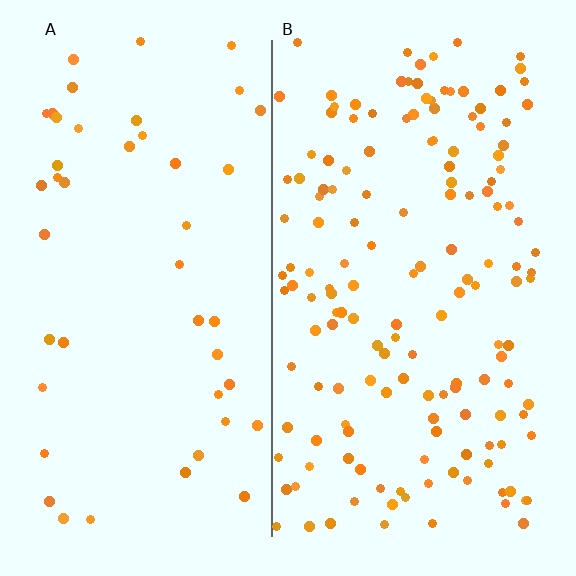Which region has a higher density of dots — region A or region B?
B (the right).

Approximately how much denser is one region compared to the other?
Approximately 3.4× — region B over region A.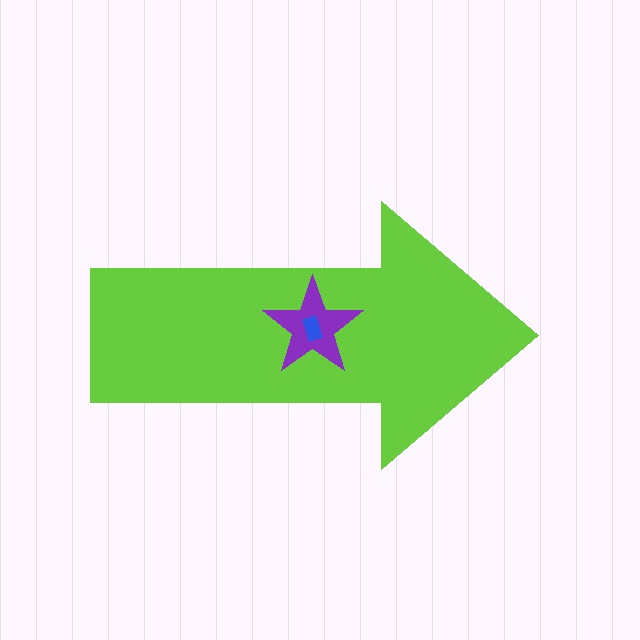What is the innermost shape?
The blue rectangle.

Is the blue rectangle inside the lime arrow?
Yes.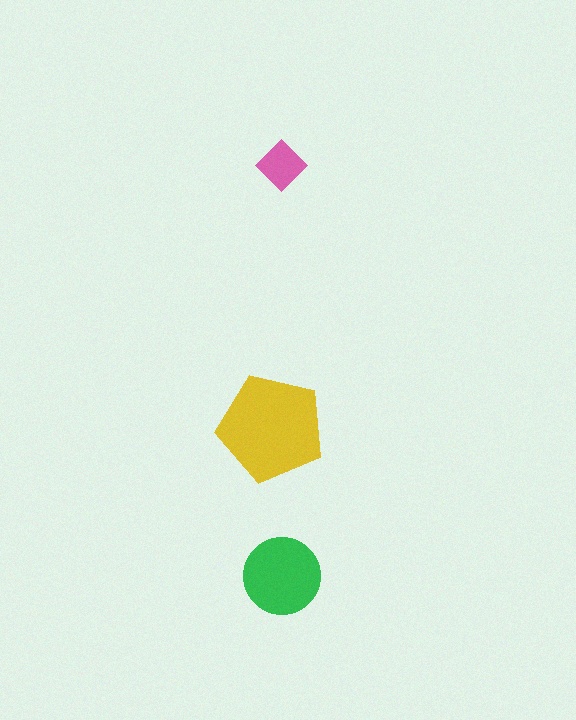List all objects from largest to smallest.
The yellow pentagon, the green circle, the pink diamond.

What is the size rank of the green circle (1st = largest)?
2nd.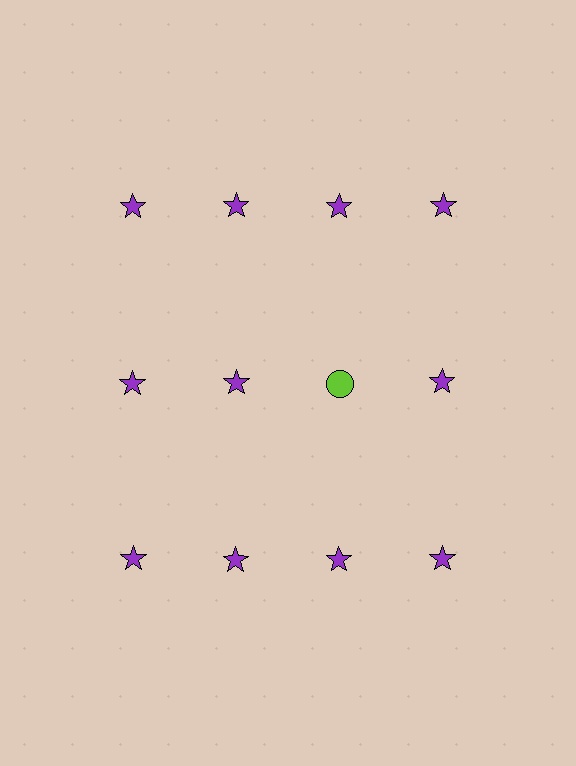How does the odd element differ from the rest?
It differs in both color (lime instead of purple) and shape (circle instead of star).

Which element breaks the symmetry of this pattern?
The lime circle in the second row, center column breaks the symmetry. All other shapes are purple stars.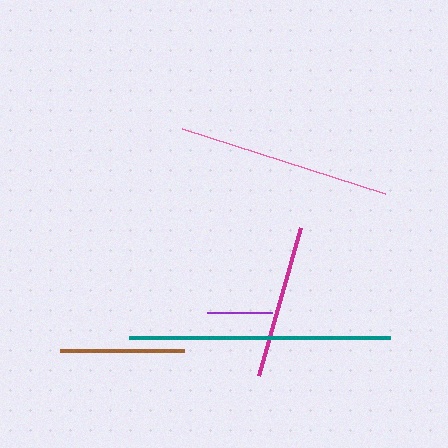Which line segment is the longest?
The teal line is the longest at approximately 261 pixels.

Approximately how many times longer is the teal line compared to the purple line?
The teal line is approximately 4.0 times the length of the purple line.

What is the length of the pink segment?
The pink segment is approximately 214 pixels long.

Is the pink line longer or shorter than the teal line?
The teal line is longer than the pink line.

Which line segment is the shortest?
The purple line is the shortest at approximately 65 pixels.